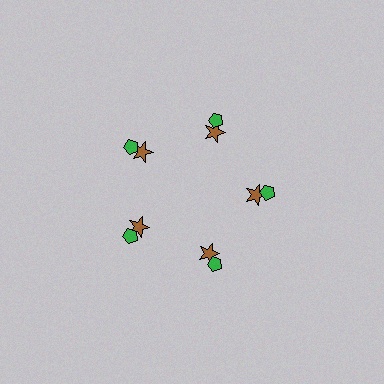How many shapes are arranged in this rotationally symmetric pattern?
There are 10 shapes, arranged in 5 groups of 2.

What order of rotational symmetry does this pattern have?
This pattern has 5-fold rotational symmetry.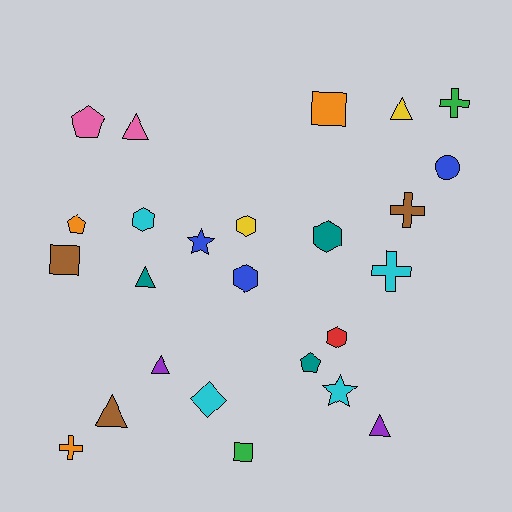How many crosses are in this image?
There are 4 crosses.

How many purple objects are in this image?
There are 2 purple objects.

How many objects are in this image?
There are 25 objects.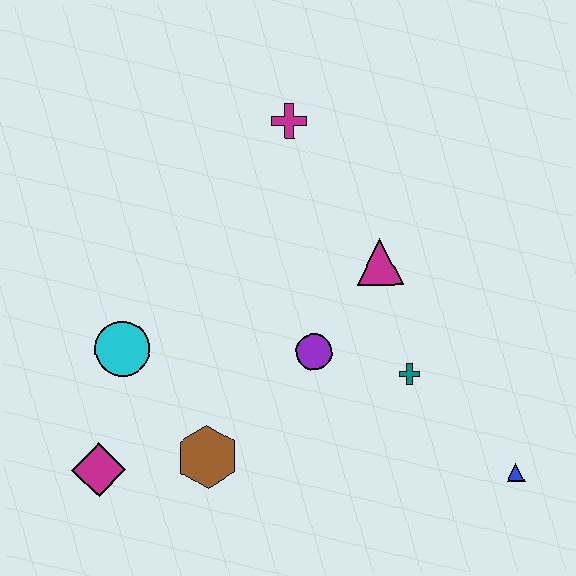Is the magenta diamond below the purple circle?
Yes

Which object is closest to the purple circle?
The teal cross is closest to the purple circle.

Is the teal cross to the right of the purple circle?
Yes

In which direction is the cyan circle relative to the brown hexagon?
The cyan circle is above the brown hexagon.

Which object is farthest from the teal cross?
The magenta diamond is farthest from the teal cross.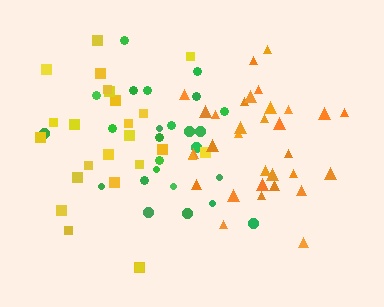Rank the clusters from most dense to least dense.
green, orange, yellow.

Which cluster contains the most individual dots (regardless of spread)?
Orange (32).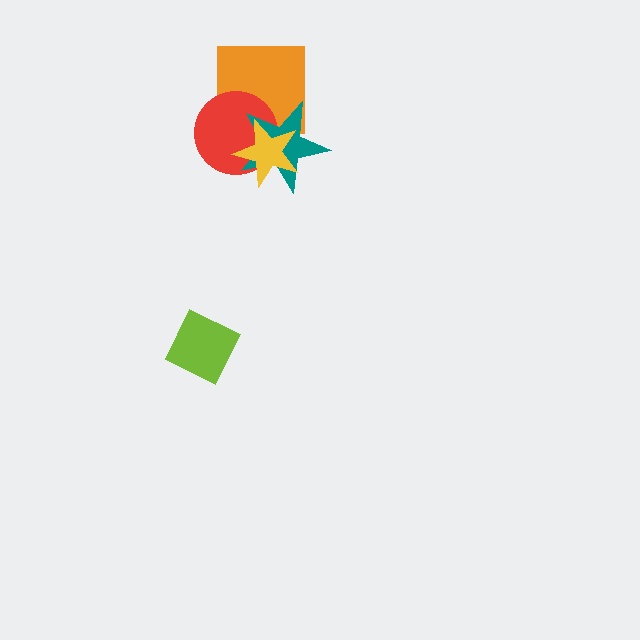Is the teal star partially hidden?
Yes, it is partially covered by another shape.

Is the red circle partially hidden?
Yes, it is partially covered by another shape.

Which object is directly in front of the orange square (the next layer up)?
The red circle is directly in front of the orange square.